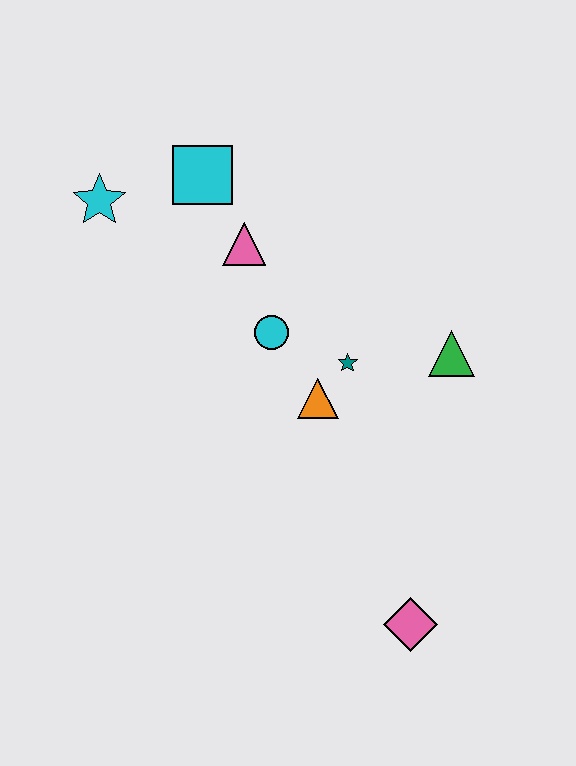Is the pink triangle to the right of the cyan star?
Yes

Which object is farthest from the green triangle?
The cyan star is farthest from the green triangle.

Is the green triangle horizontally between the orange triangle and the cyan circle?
No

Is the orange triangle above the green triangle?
No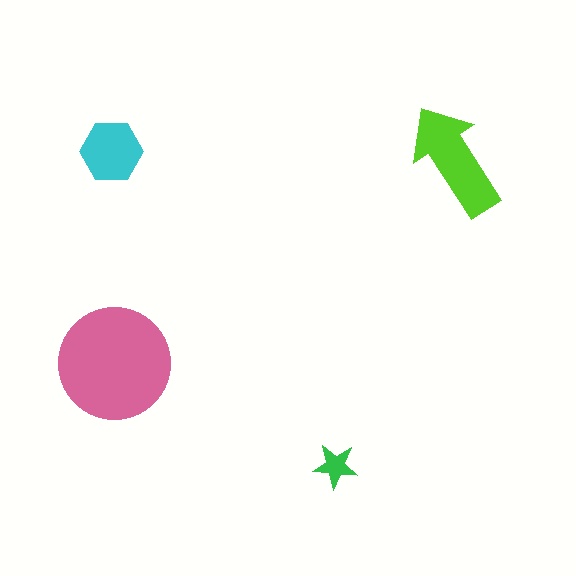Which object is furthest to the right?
The lime arrow is rightmost.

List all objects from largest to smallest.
The pink circle, the lime arrow, the cyan hexagon, the green star.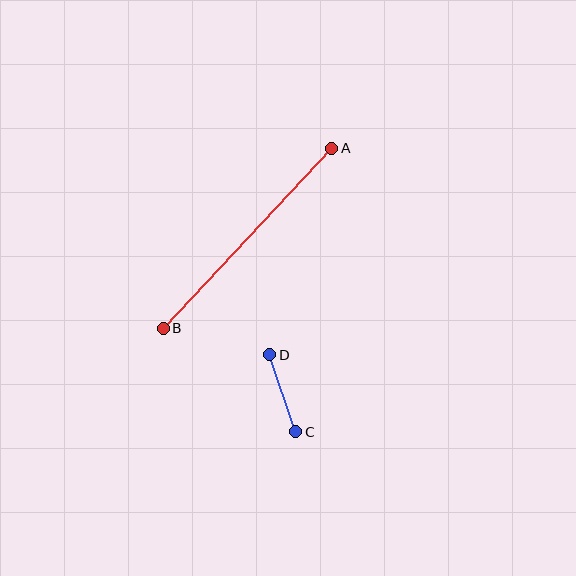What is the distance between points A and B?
The distance is approximately 247 pixels.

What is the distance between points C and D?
The distance is approximately 81 pixels.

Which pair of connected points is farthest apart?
Points A and B are farthest apart.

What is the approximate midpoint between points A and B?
The midpoint is at approximately (247, 238) pixels.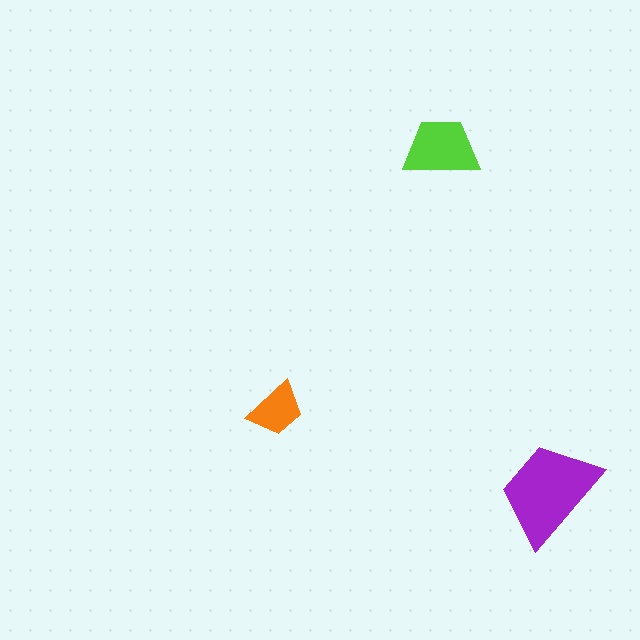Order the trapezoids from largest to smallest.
the purple one, the lime one, the orange one.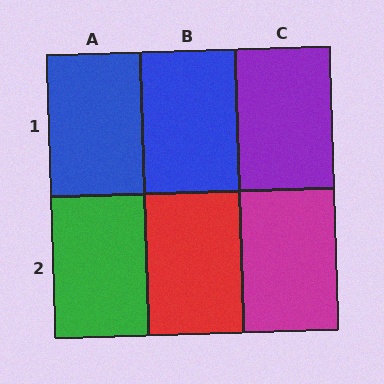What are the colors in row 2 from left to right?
Green, red, magenta.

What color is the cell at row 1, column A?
Blue.